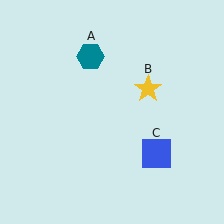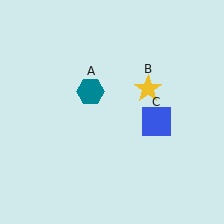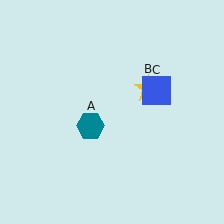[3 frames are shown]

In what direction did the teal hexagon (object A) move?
The teal hexagon (object A) moved down.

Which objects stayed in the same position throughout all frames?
Yellow star (object B) remained stationary.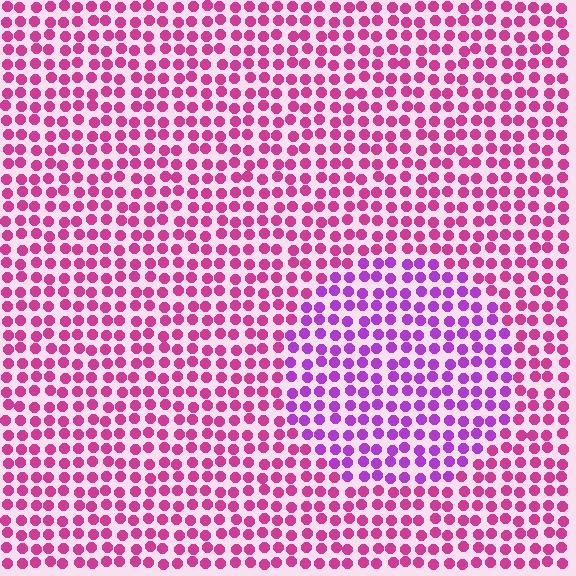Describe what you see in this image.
The image is filled with small magenta elements in a uniform arrangement. A circle-shaped region is visible where the elements are tinted to a slightly different hue, forming a subtle color boundary.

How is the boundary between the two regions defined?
The boundary is defined purely by a slight shift in hue (about 37 degrees). Spacing, size, and orientation are identical on both sides.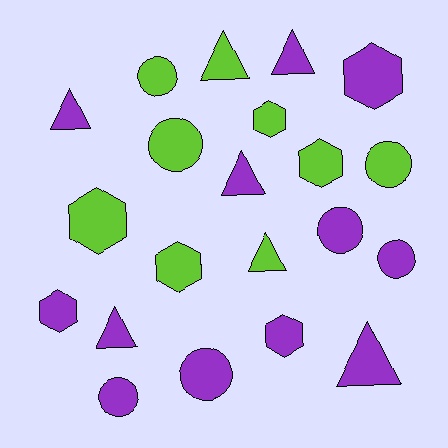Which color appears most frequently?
Purple, with 12 objects.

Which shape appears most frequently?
Circle, with 7 objects.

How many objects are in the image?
There are 21 objects.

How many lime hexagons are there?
There are 4 lime hexagons.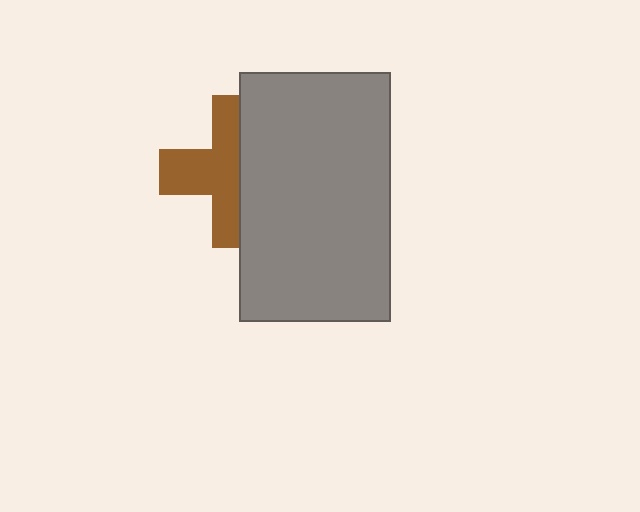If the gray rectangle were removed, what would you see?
You would see the complete brown cross.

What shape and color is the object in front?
The object in front is a gray rectangle.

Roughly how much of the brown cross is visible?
About half of it is visible (roughly 56%).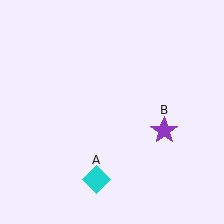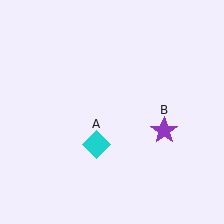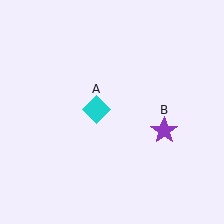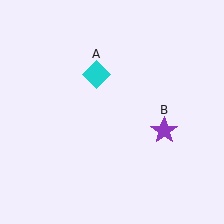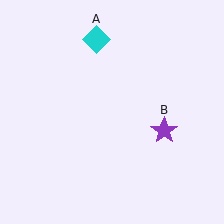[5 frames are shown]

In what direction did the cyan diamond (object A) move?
The cyan diamond (object A) moved up.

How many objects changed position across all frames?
1 object changed position: cyan diamond (object A).